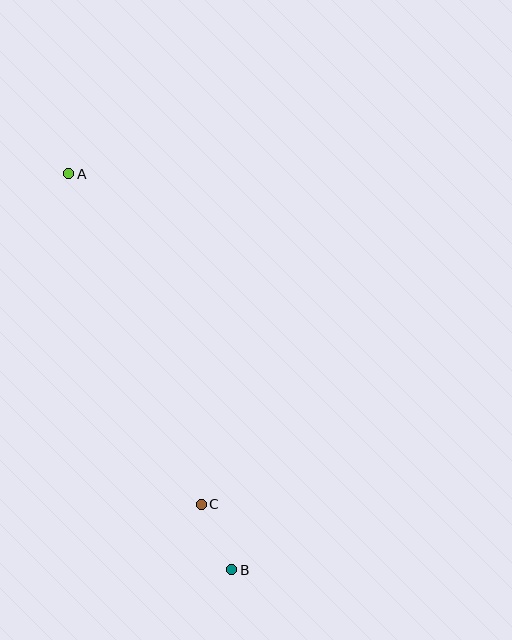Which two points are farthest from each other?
Points A and B are farthest from each other.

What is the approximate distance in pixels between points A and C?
The distance between A and C is approximately 356 pixels.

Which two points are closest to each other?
Points B and C are closest to each other.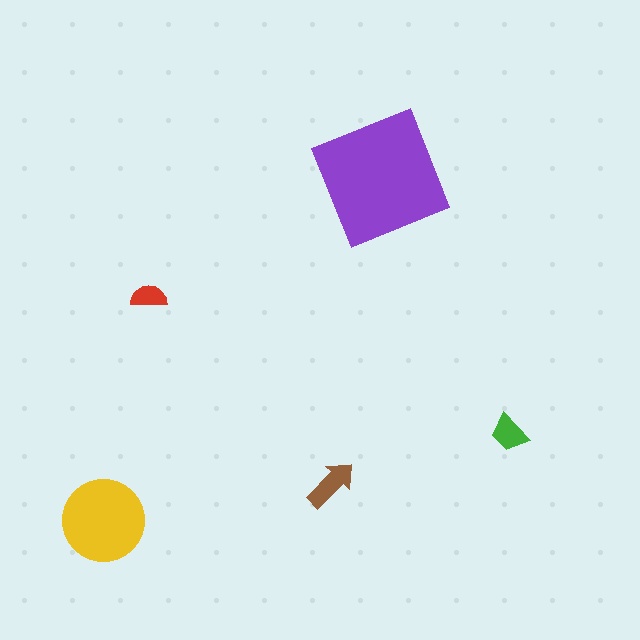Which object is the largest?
The purple square.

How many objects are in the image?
There are 5 objects in the image.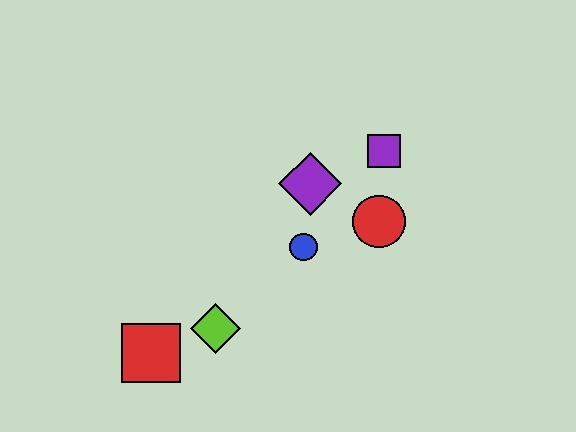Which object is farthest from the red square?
The purple square is farthest from the red square.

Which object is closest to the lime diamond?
The red square is closest to the lime diamond.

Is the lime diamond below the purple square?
Yes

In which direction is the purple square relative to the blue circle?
The purple square is above the blue circle.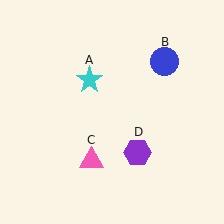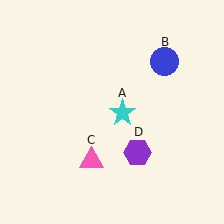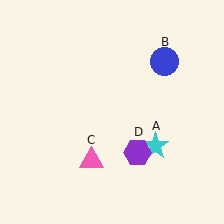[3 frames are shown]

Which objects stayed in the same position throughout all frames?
Blue circle (object B) and pink triangle (object C) and purple hexagon (object D) remained stationary.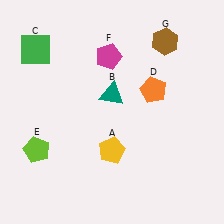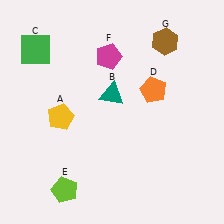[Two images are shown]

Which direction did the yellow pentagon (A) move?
The yellow pentagon (A) moved left.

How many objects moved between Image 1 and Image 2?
2 objects moved between the two images.